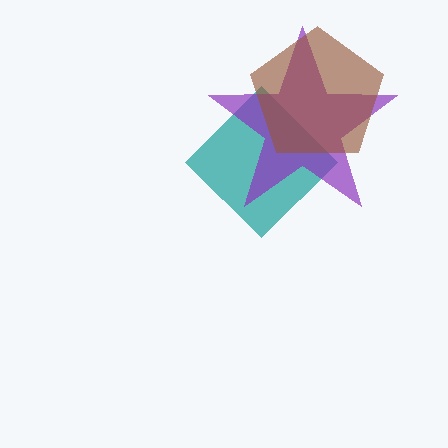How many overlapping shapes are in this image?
There are 3 overlapping shapes in the image.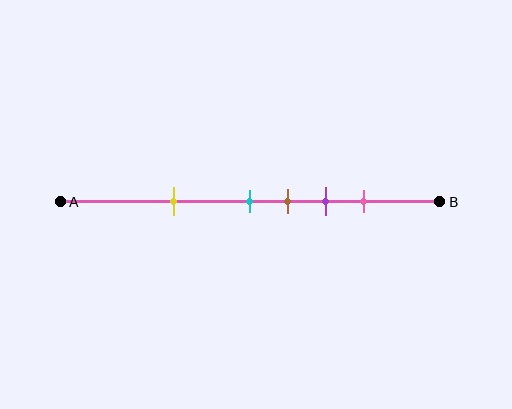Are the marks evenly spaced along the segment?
No, the marks are not evenly spaced.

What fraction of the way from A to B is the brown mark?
The brown mark is approximately 60% (0.6) of the way from A to B.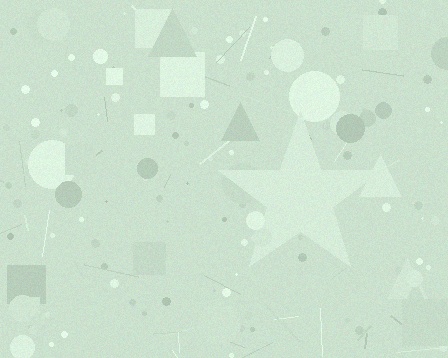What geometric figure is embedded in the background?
A star is embedded in the background.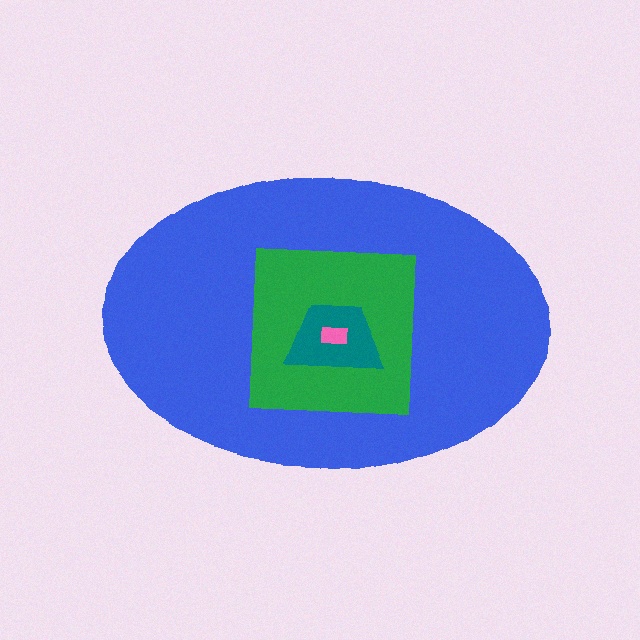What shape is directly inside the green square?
The teal trapezoid.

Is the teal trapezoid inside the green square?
Yes.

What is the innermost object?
The pink rectangle.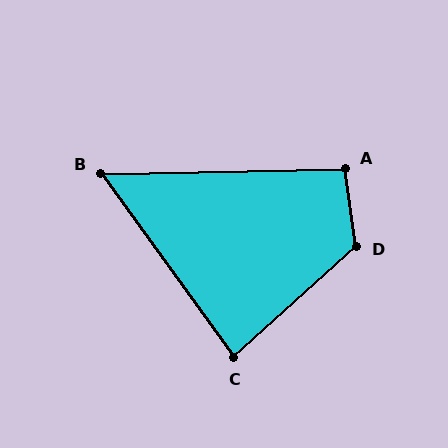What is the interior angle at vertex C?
Approximately 84 degrees (acute).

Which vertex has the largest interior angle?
D, at approximately 125 degrees.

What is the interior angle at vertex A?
Approximately 96 degrees (obtuse).